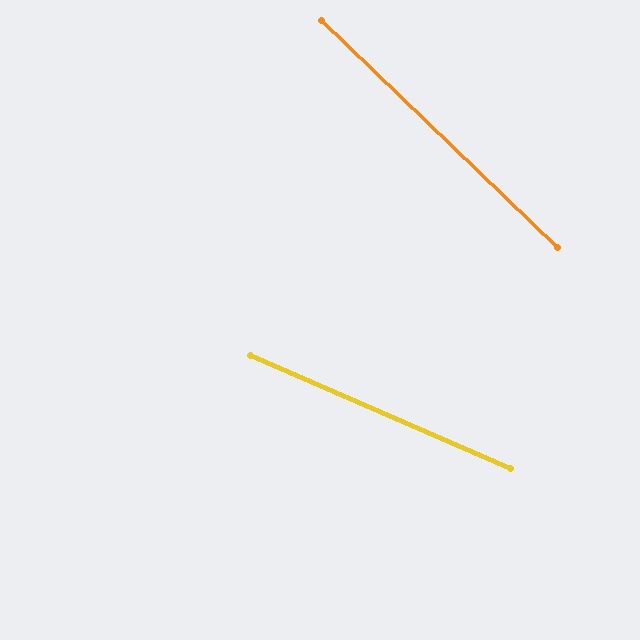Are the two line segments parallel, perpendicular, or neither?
Neither parallel nor perpendicular — they differ by about 20°.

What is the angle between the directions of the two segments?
Approximately 20 degrees.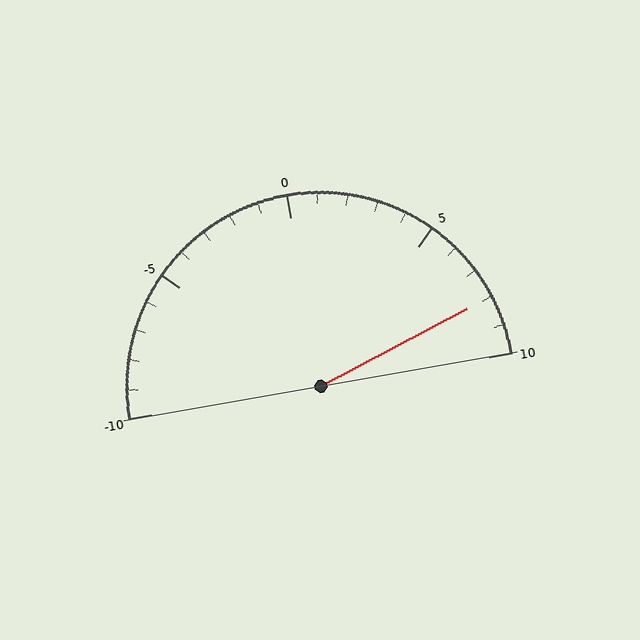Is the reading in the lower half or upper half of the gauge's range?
The reading is in the upper half of the range (-10 to 10).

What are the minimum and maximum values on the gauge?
The gauge ranges from -10 to 10.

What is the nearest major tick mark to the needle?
The nearest major tick mark is 10.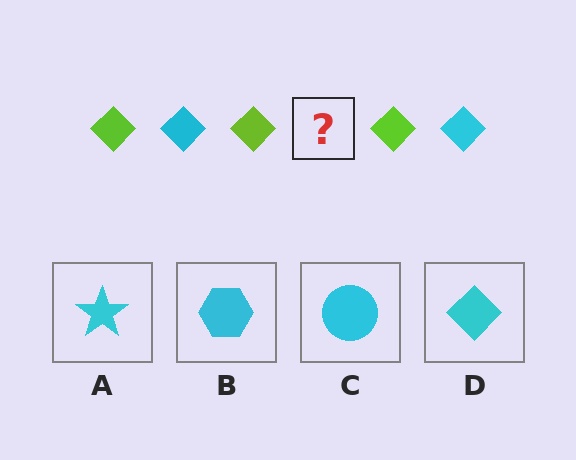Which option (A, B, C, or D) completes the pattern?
D.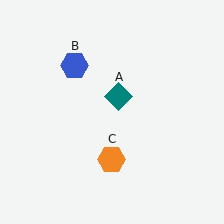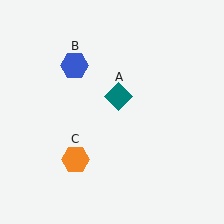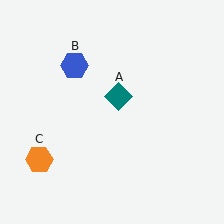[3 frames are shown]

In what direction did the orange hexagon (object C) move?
The orange hexagon (object C) moved left.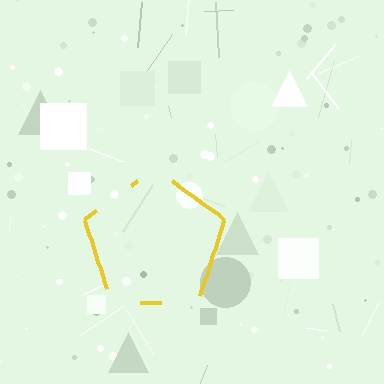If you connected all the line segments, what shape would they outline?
They would outline a pentagon.